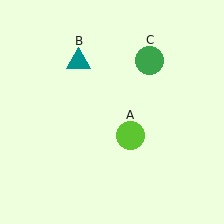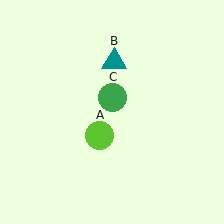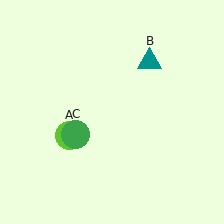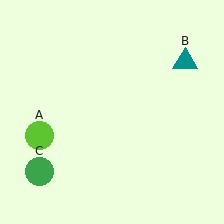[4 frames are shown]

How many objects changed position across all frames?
3 objects changed position: lime circle (object A), teal triangle (object B), green circle (object C).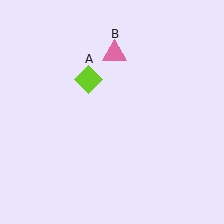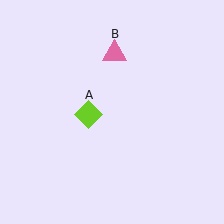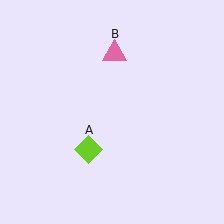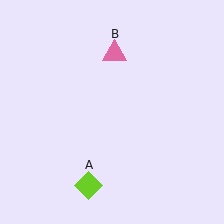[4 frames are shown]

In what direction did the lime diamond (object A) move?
The lime diamond (object A) moved down.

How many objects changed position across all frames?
1 object changed position: lime diamond (object A).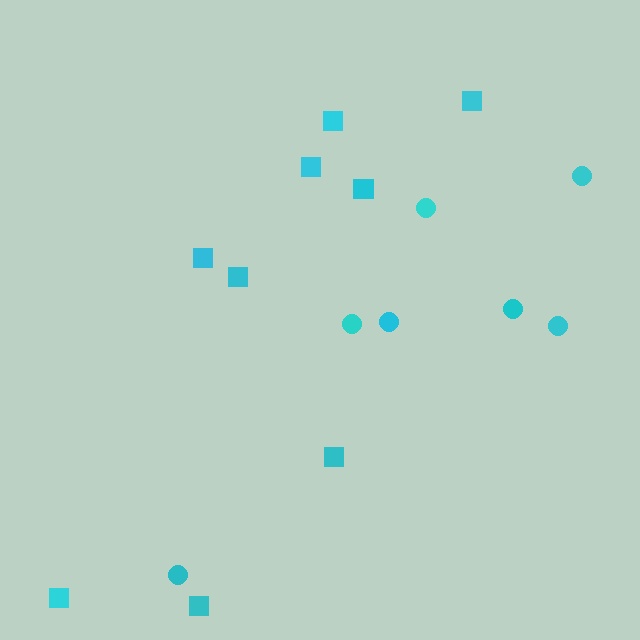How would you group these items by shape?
There are 2 groups: one group of circles (7) and one group of squares (9).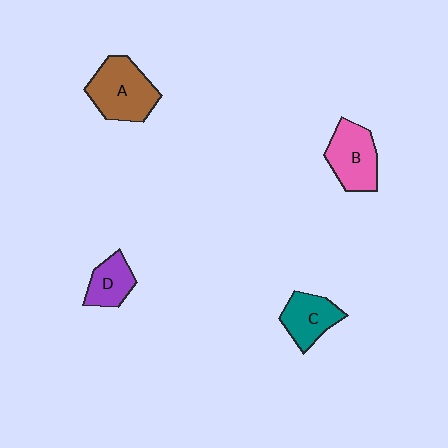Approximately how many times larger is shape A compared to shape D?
Approximately 1.7 times.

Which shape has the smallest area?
Shape D (purple).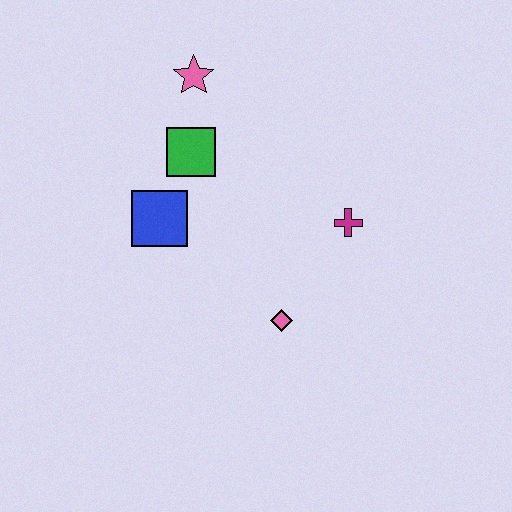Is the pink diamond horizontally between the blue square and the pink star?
No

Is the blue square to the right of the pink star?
No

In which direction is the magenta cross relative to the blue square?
The magenta cross is to the right of the blue square.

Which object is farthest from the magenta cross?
The pink star is farthest from the magenta cross.